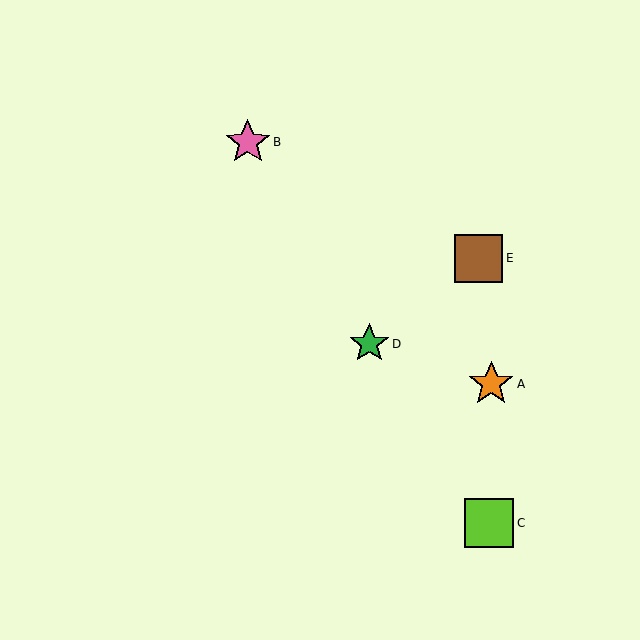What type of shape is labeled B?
Shape B is a pink star.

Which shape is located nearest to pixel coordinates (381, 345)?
The green star (labeled D) at (369, 344) is nearest to that location.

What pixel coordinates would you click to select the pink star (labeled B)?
Click at (248, 142) to select the pink star B.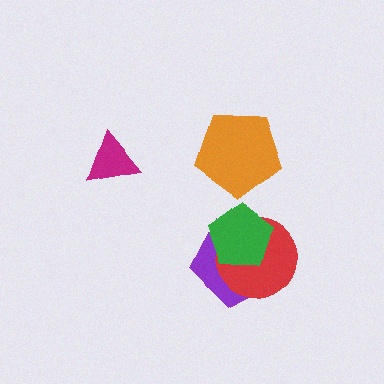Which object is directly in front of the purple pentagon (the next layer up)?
The red circle is directly in front of the purple pentagon.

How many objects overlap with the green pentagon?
2 objects overlap with the green pentagon.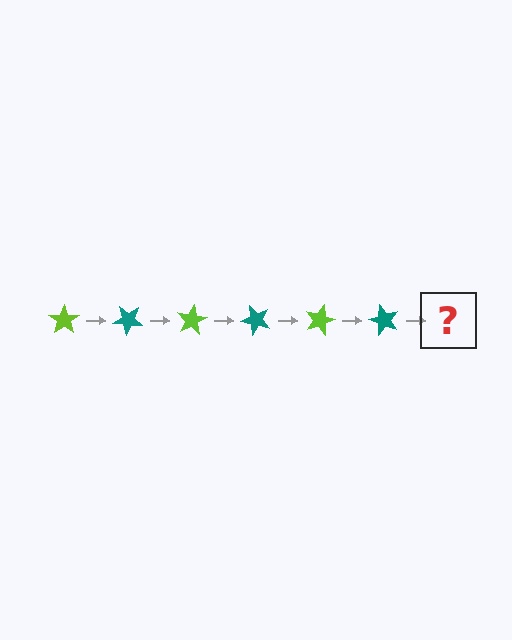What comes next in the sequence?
The next element should be a lime star, rotated 240 degrees from the start.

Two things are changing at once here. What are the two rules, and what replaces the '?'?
The two rules are that it rotates 40 degrees each step and the color cycles through lime and teal. The '?' should be a lime star, rotated 240 degrees from the start.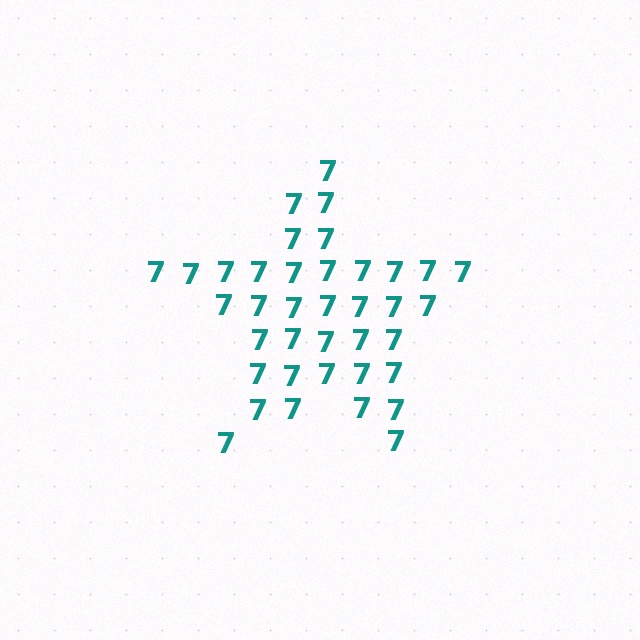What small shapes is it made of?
It is made of small digit 7's.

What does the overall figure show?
The overall figure shows a star.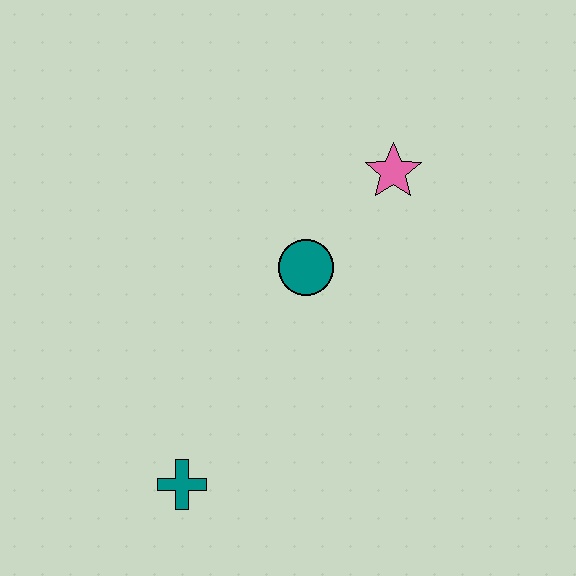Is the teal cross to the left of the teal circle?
Yes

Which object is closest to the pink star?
The teal circle is closest to the pink star.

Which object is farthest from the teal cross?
The pink star is farthest from the teal cross.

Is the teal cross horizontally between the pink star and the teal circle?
No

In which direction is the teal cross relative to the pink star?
The teal cross is below the pink star.